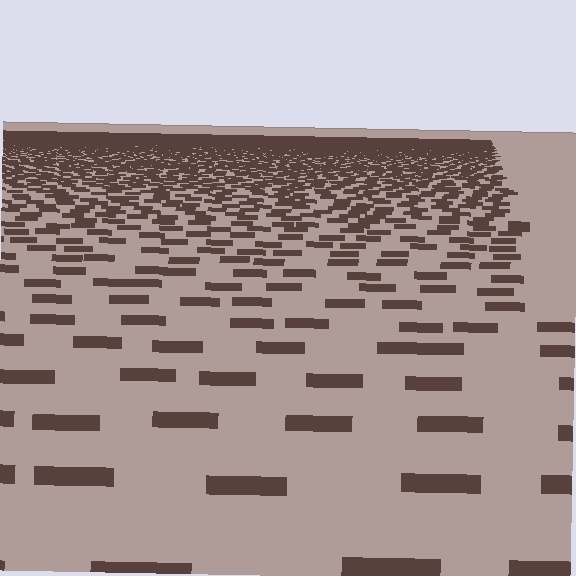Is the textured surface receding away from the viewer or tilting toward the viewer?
The surface is receding away from the viewer. Texture elements get smaller and denser toward the top.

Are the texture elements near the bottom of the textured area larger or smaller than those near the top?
Larger. Near the bottom, elements are closer to the viewer and appear at a bigger on-screen size.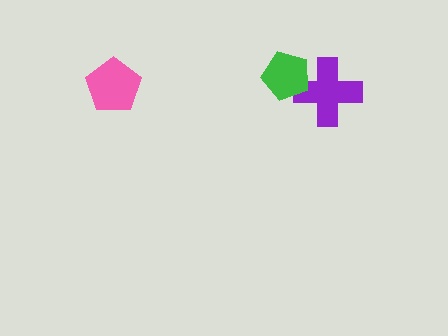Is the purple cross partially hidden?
Yes, it is partially covered by another shape.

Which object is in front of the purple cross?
The green pentagon is in front of the purple cross.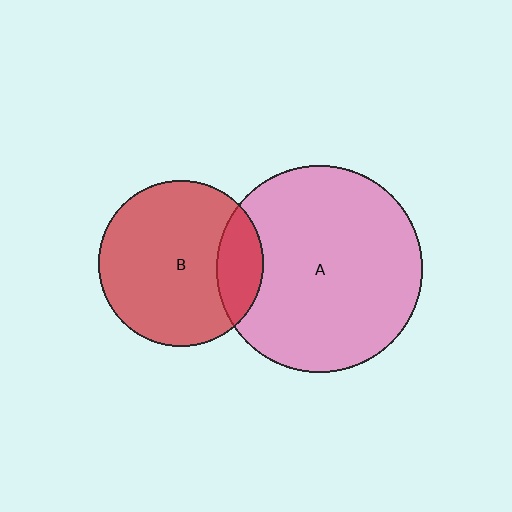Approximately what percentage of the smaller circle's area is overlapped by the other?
Approximately 20%.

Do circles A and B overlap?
Yes.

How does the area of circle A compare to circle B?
Approximately 1.6 times.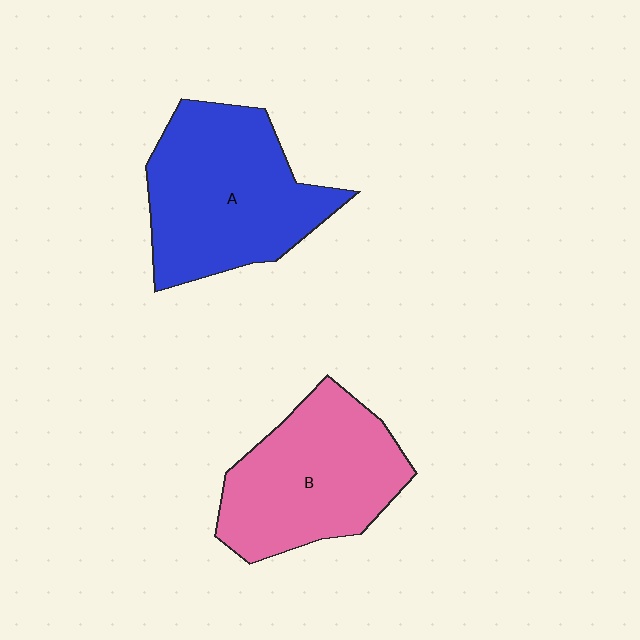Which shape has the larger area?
Shape A (blue).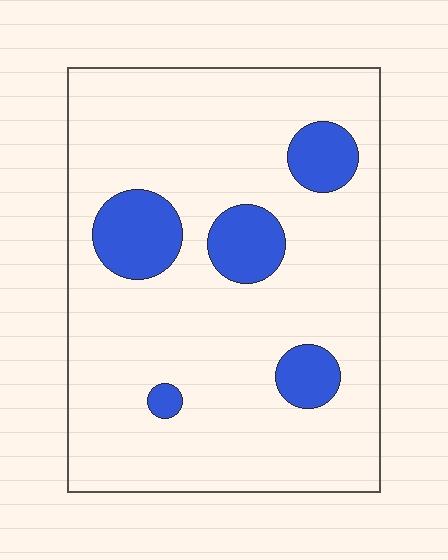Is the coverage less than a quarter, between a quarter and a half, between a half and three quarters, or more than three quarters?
Less than a quarter.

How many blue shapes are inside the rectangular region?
5.